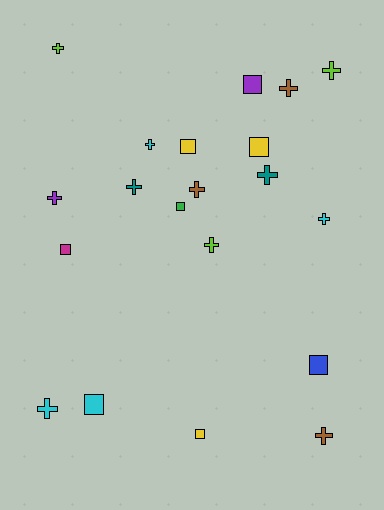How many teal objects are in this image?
There are 2 teal objects.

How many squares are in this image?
There are 8 squares.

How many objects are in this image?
There are 20 objects.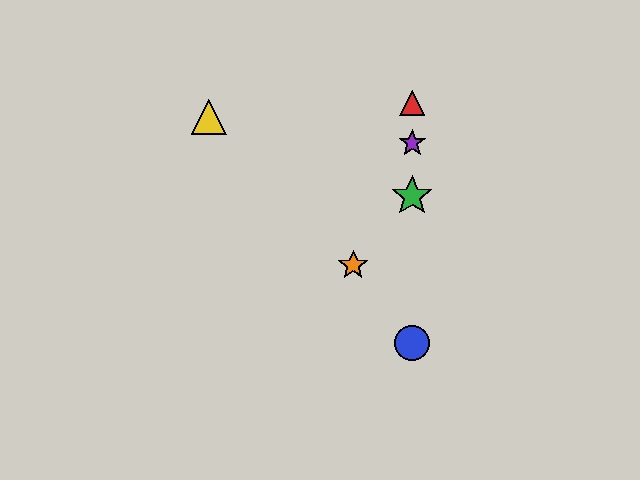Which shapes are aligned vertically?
The red triangle, the blue circle, the green star, the purple star are aligned vertically.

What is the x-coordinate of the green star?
The green star is at x≈412.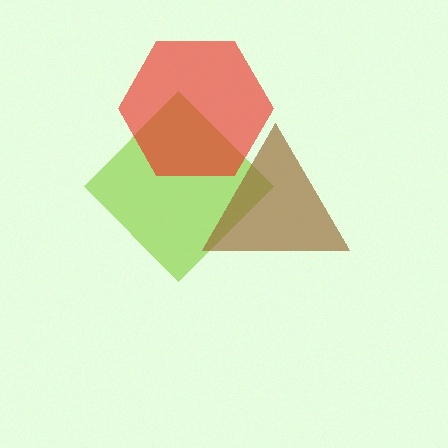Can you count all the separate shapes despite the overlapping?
Yes, there are 3 separate shapes.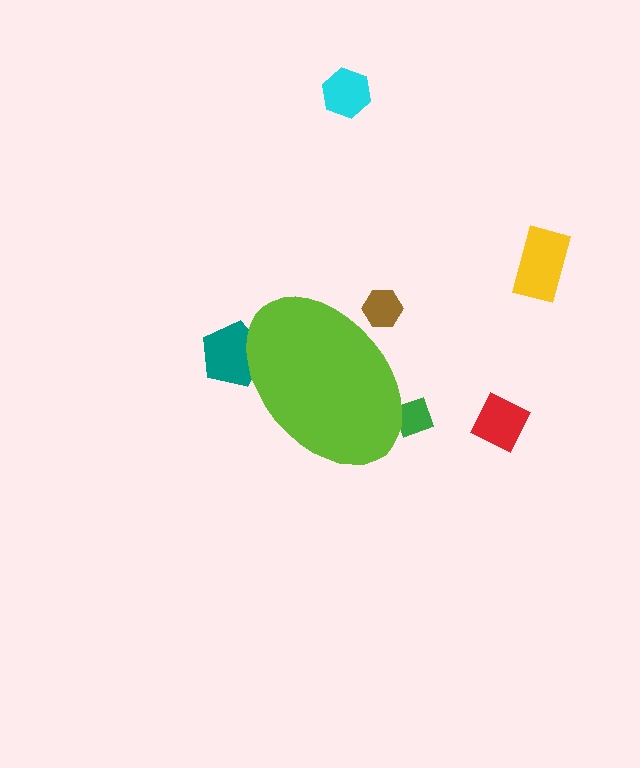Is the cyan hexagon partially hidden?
No, the cyan hexagon is fully visible.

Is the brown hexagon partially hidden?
Yes, the brown hexagon is partially hidden behind the lime ellipse.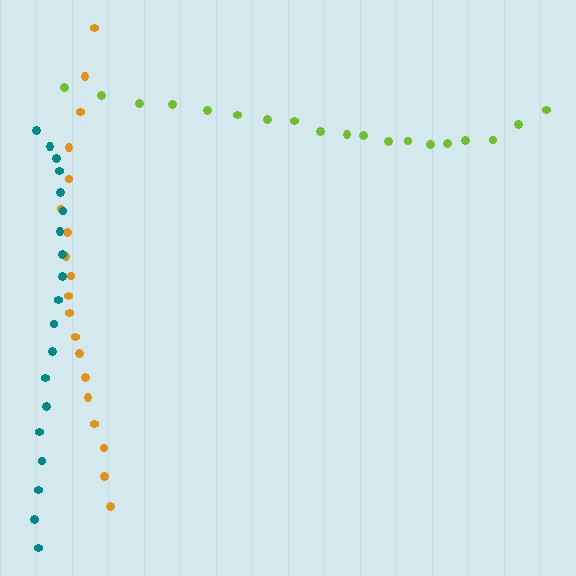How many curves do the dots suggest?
There are 3 distinct paths.